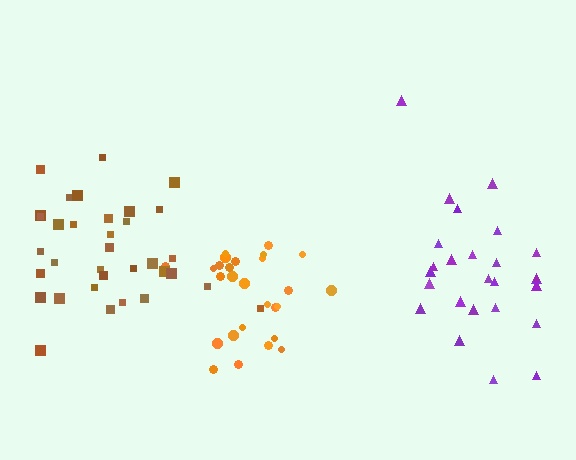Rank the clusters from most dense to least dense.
orange, brown, purple.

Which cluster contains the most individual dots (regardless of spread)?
Brown (35).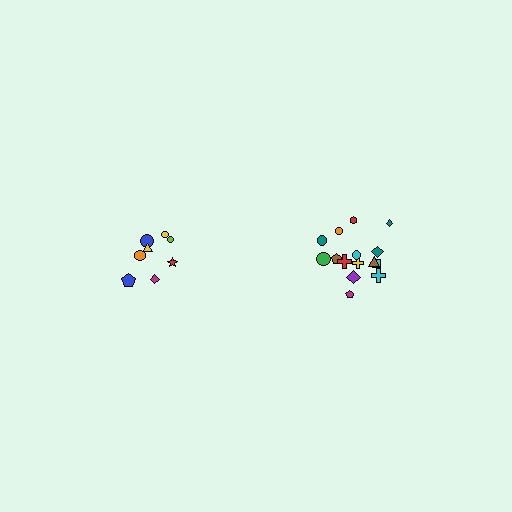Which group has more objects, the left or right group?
The right group.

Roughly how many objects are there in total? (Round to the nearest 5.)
Roughly 25 objects in total.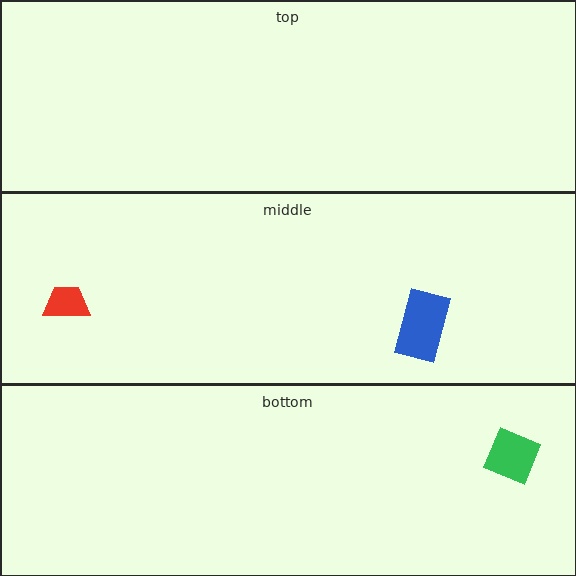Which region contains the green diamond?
The bottom region.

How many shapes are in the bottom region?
1.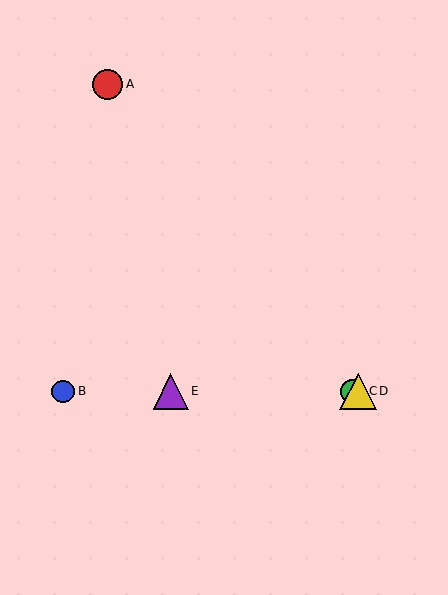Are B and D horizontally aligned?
Yes, both are at y≈391.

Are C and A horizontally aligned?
No, C is at y≈391 and A is at y≈84.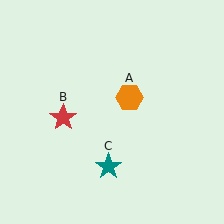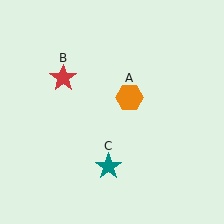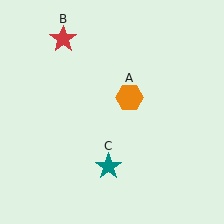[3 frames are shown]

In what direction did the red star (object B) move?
The red star (object B) moved up.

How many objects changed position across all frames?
1 object changed position: red star (object B).